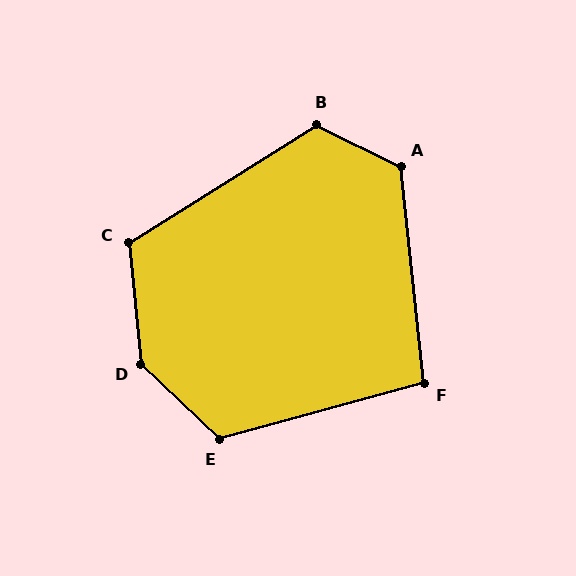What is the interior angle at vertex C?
Approximately 116 degrees (obtuse).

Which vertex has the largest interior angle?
D, at approximately 139 degrees.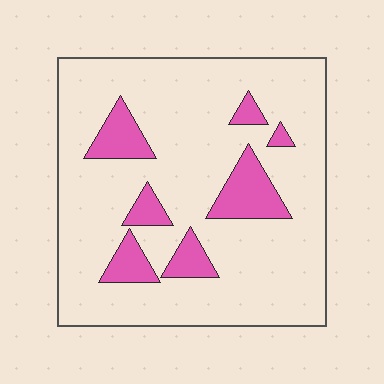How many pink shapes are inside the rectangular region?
7.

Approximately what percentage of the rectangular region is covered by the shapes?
Approximately 15%.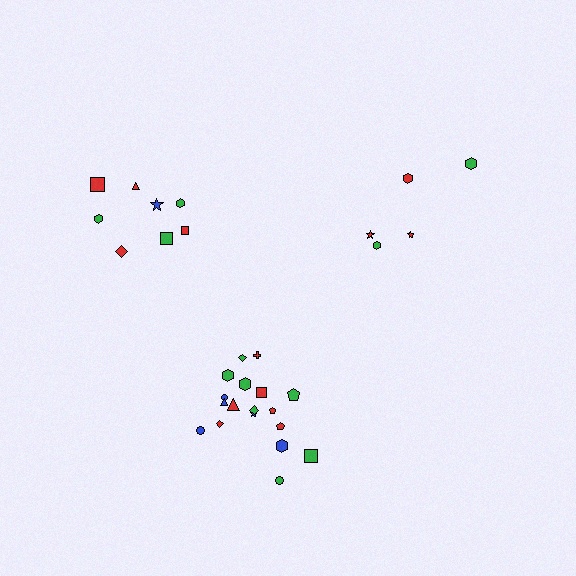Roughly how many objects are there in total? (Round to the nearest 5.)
Roughly 30 objects in total.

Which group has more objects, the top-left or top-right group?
The top-left group.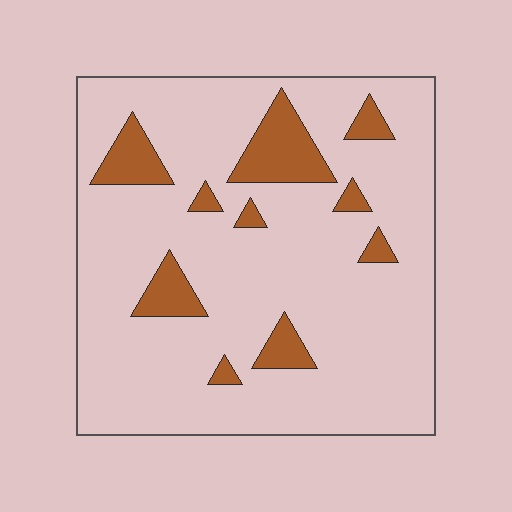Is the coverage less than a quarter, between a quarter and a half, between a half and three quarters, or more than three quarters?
Less than a quarter.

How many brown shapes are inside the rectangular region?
10.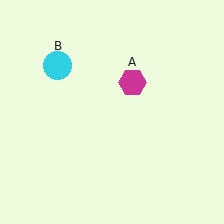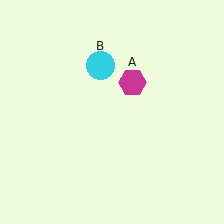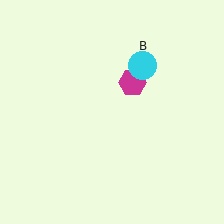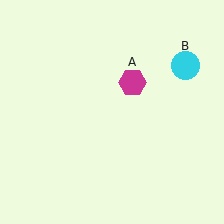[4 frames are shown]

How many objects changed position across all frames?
1 object changed position: cyan circle (object B).